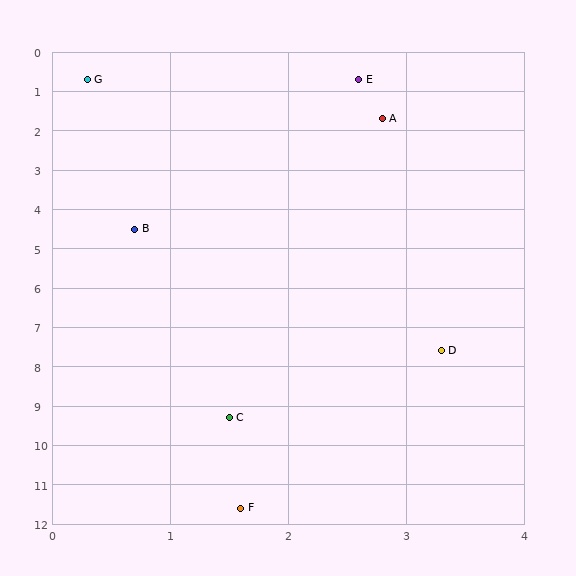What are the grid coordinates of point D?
Point D is at approximately (3.3, 7.6).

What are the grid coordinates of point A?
Point A is at approximately (2.8, 1.7).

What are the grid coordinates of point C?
Point C is at approximately (1.5, 9.3).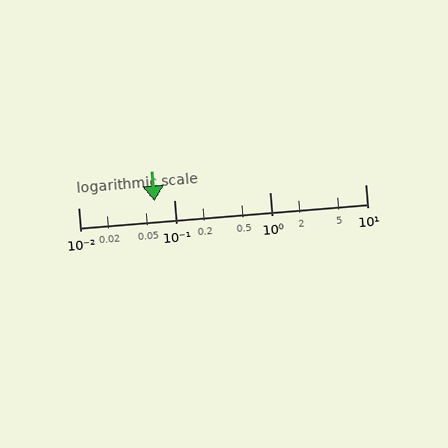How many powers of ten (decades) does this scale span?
The scale spans 3 decades, from 0.01 to 10.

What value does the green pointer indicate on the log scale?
The pointer indicates approximately 0.063.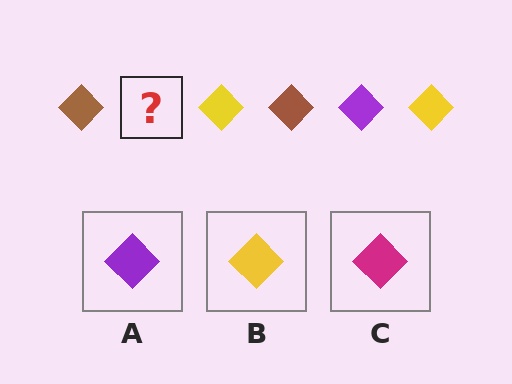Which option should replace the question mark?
Option A.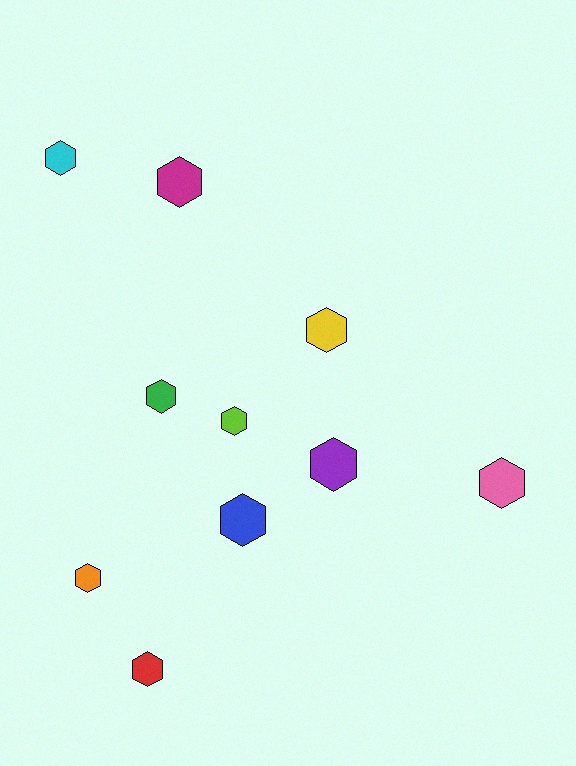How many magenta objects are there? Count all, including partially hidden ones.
There is 1 magenta object.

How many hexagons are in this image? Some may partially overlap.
There are 10 hexagons.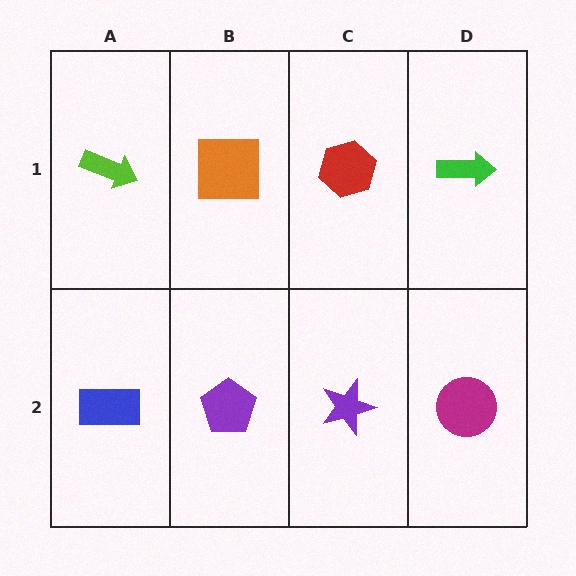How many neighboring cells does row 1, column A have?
2.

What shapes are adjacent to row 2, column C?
A red hexagon (row 1, column C), a purple pentagon (row 2, column B), a magenta circle (row 2, column D).